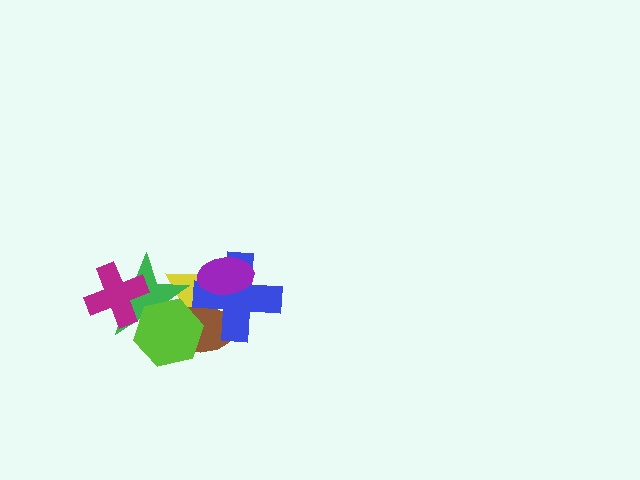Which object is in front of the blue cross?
The purple ellipse is in front of the blue cross.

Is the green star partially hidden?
Yes, it is partially covered by another shape.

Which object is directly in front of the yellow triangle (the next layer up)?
The green star is directly in front of the yellow triangle.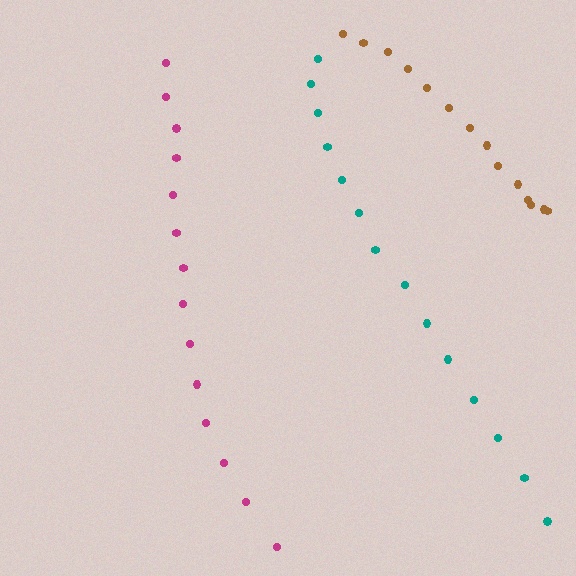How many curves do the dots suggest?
There are 3 distinct paths.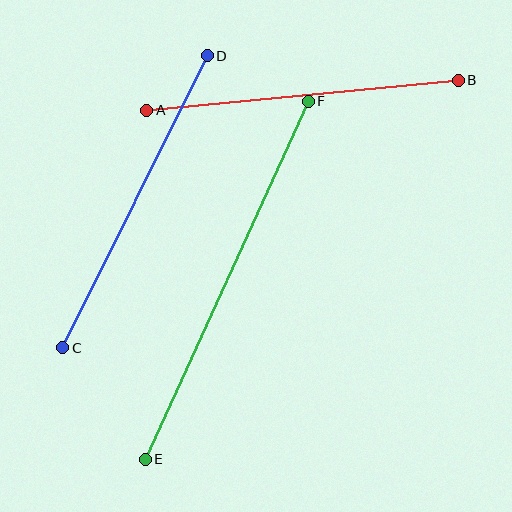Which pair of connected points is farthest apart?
Points E and F are farthest apart.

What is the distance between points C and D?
The distance is approximately 326 pixels.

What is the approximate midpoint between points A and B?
The midpoint is at approximately (302, 95) pixels.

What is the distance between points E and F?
The distance is approximately 393 pixels.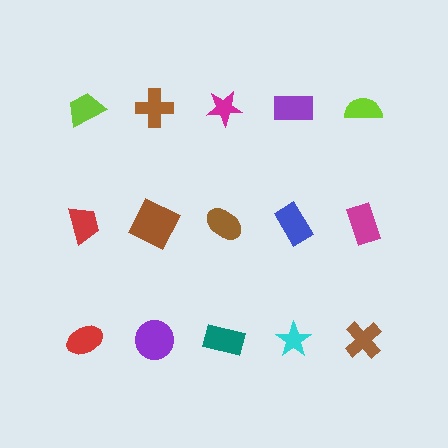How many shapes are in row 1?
5 shapes.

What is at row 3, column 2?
A purple circle.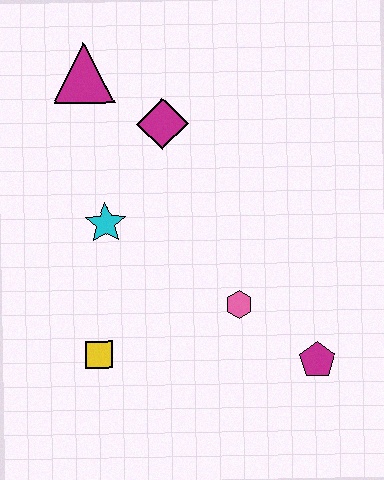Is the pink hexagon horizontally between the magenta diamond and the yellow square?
No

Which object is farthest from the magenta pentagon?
The magenta triangle is farthest from the magenta pentagon.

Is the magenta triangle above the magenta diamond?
Yes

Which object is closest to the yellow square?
The cyan star is closest to the yellow square.